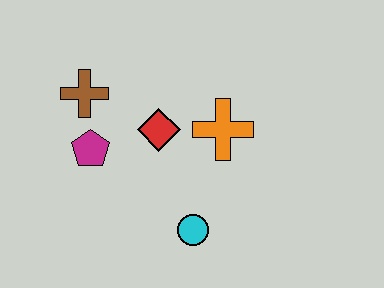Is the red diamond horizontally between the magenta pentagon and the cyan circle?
Yes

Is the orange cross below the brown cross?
Yes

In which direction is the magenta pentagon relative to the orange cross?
The magenta pentagon is to the left of the orange cross.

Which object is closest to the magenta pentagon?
The brown cross is closest to the magenta pentagon.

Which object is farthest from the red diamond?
The cyan circle is farthest from the red diamond.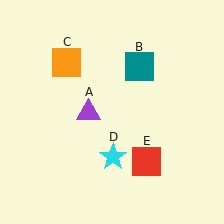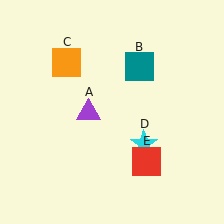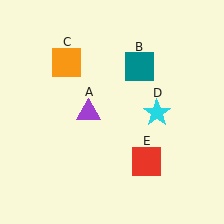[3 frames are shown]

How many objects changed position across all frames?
1 object changed position: cyan star (object D).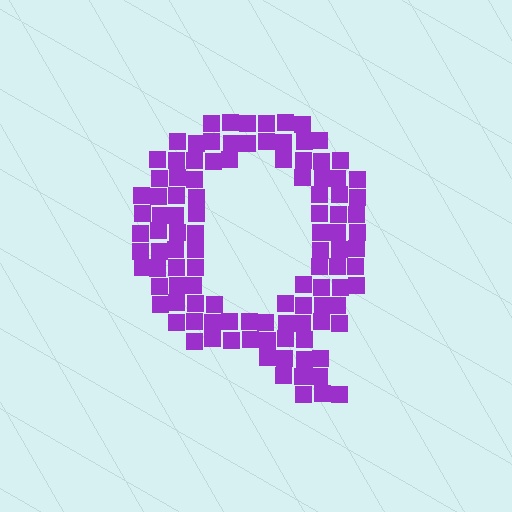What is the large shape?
The large shape is the letter Q.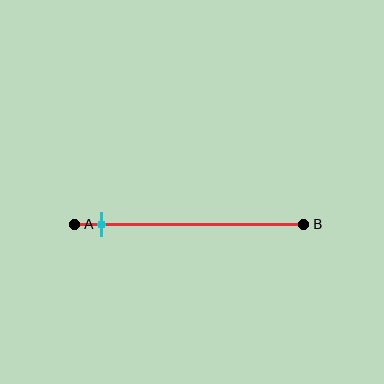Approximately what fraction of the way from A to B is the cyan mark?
The cyan mark is approximately 10% of the way from A to B.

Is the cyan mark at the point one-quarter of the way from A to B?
No, the mark is at about 10% from A, not at the 25% one-quarter point.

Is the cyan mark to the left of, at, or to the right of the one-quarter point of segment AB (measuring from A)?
The cyan mark is to the left of the one-quarter point of segment AB.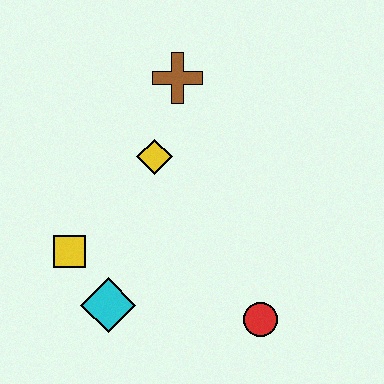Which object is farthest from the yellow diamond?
The red circle is farthest from the yellow diamond.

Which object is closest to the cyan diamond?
The yellow square is closest to the cyan diamond.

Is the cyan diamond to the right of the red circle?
No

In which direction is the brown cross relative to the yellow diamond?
The brown cross is above the yellow diamond.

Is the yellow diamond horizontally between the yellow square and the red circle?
Yes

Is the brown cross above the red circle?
Yes